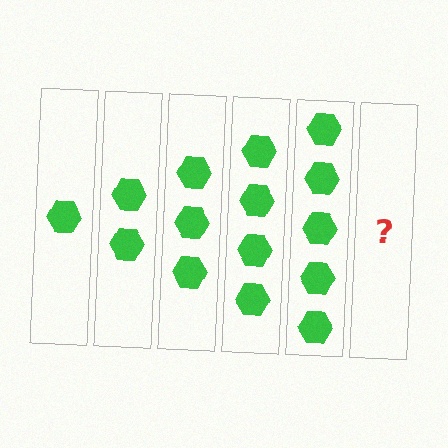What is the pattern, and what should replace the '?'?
The pattern is that each step adds one more hexagon. The '?' should be 6 hexagons.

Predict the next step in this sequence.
The next step is 6 hexagons.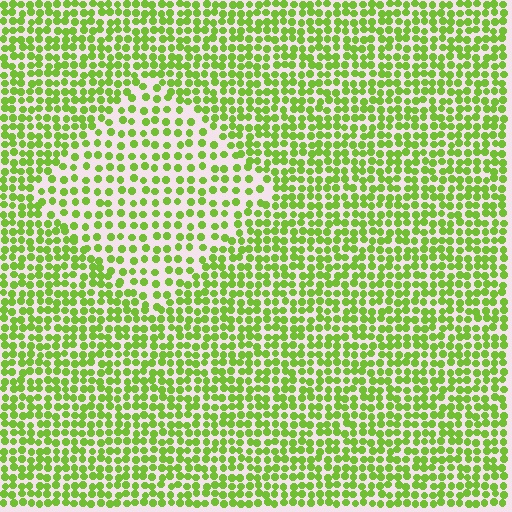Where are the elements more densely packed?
The elements are more densely packed outside the diamond boundary.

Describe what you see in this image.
The image contains small lime elements arranged at two different densities. A diamond-shaped region is visible where the elements are less densely packed than the surrounding area.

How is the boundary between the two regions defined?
The boundary is defined by a change in element density (approximately 1.7x ratio). All elements are the same color, size, and shape.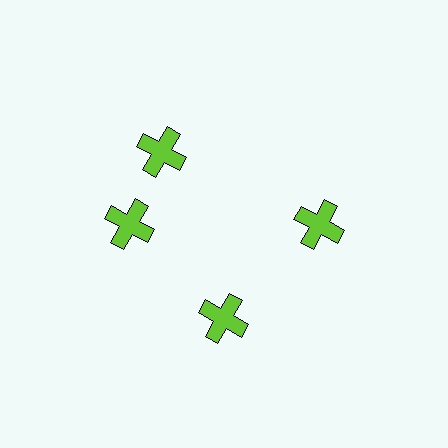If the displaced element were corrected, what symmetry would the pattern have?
It would have 4-fold rotational symmetry — the pattern would map onto itself every 90 degrees.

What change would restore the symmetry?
The symmetry would be restored by rotating it back into even spacing with its neighbors so that all 4 crosses sit at equal angles and equal distance from the center.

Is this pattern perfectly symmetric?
No. The 4 lime crosses are arranged in a ring, but one element near the 12 o'clock position is rotated out of alignment along the ring, breaking the 4-fold rotational symmetry.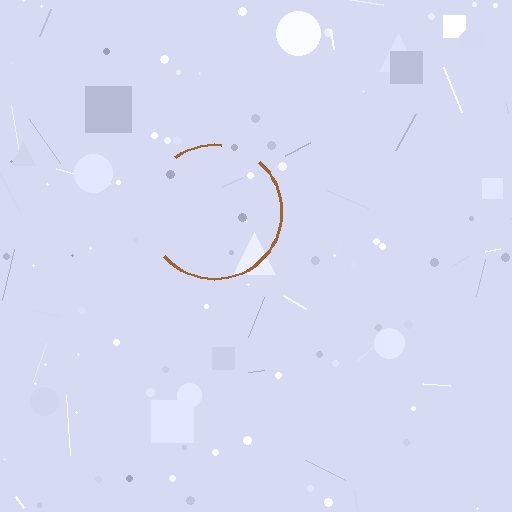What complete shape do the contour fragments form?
The contour fragments form a circle.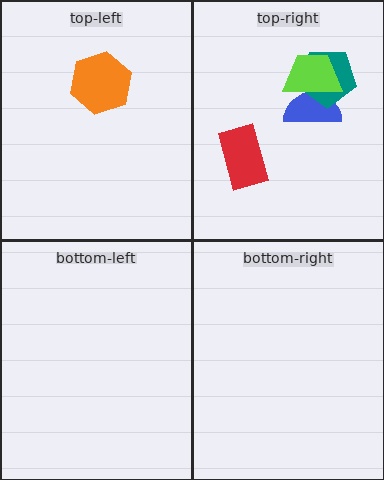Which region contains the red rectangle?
The top-right region.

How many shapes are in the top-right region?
4.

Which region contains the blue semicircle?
The top-right region.